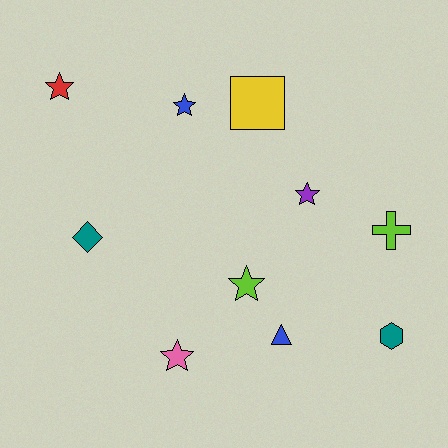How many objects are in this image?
There are 10 objects.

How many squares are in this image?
There is 1 square.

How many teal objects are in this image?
There are 2 teal objects.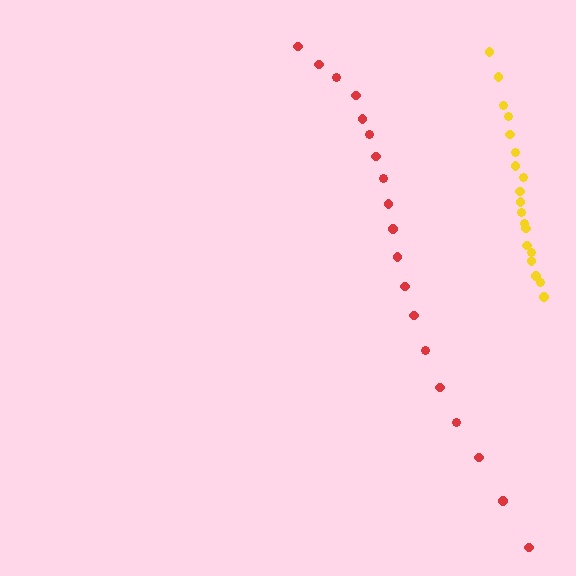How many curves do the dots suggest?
There are 2 distinct paths.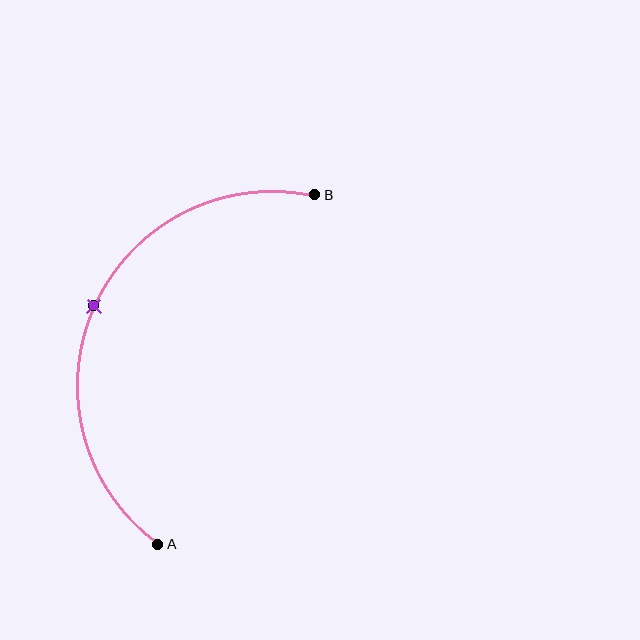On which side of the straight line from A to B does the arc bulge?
The arc bulges to the left of the straight line connecting A and B.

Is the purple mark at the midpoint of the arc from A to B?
Yes. The purple mark lies on the arc at equal arc-length from both A and B — it is the arc midpoint.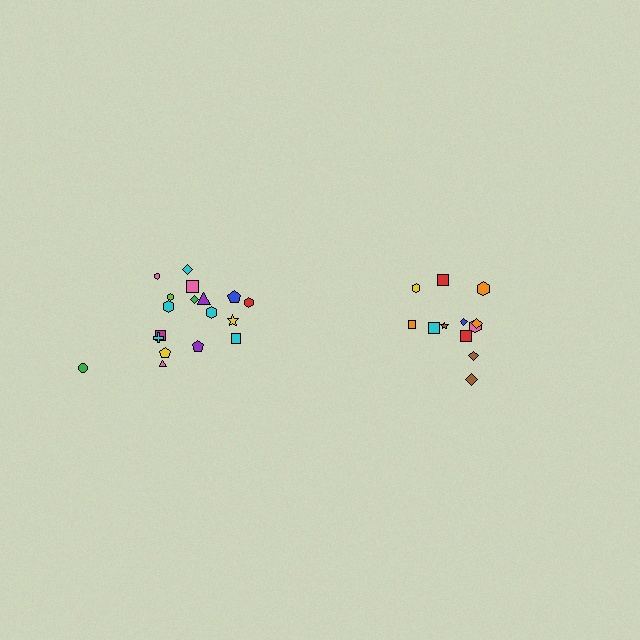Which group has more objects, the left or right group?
The left group.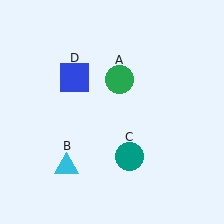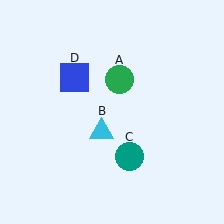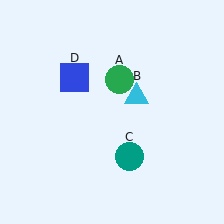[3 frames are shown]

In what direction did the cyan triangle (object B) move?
The cyan triangle (object B) moved up and to the right.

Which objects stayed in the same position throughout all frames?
Green circle (object A) and teal circle (object C) and blue square (object D) remained stationary.